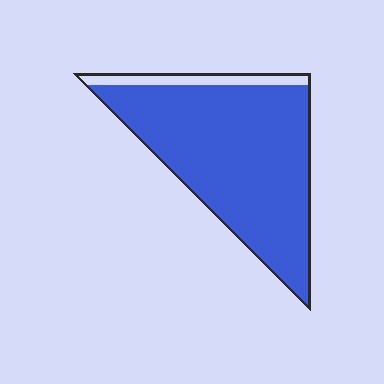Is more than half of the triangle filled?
Yes.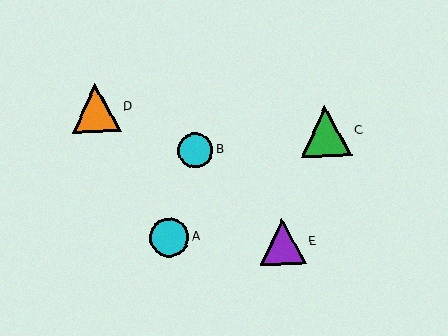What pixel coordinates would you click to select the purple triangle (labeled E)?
Click at (283, 242) to select the purple triangle E.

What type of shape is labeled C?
Shape C is a green triangle.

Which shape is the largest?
The green triangle (labeled C) is the largest.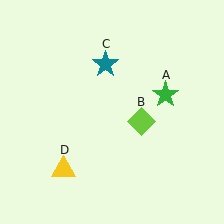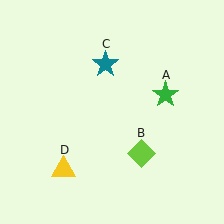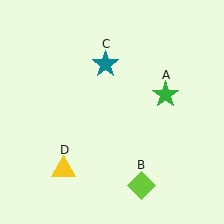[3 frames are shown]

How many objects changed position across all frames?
1 object changed position: lime diamond (object B).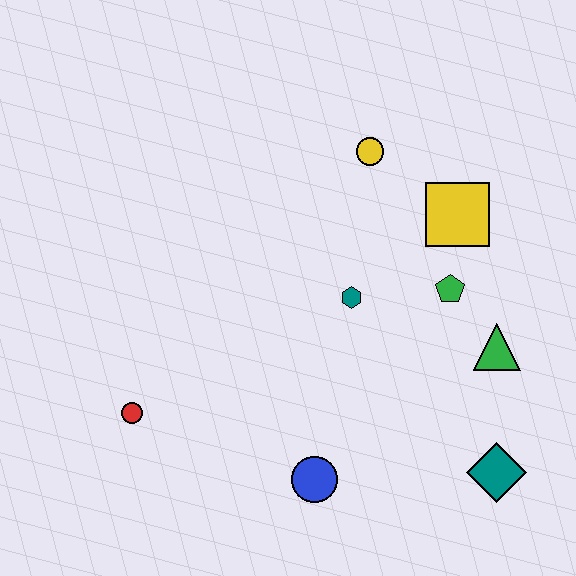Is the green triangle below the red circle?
No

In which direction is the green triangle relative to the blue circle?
The green triangle is to the right of the blue circle.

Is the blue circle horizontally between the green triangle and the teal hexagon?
No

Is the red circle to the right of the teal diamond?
No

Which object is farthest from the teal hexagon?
The red circle is farthest from the teal hexagon.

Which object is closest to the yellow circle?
The yellow square is closest to the yellow circle.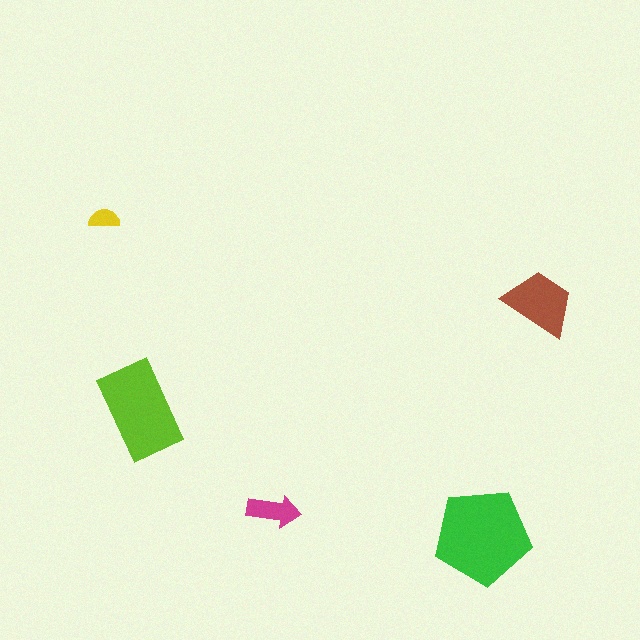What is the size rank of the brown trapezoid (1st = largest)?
3rd.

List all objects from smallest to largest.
The yellow semicircle, the magenta arrow, the brown trapezoid, the lime rectangle, the green pentagon.